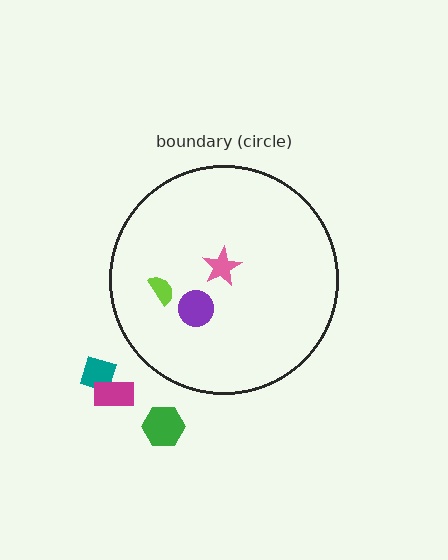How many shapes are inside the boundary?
3 inside, 3 outside.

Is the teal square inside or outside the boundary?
Outside.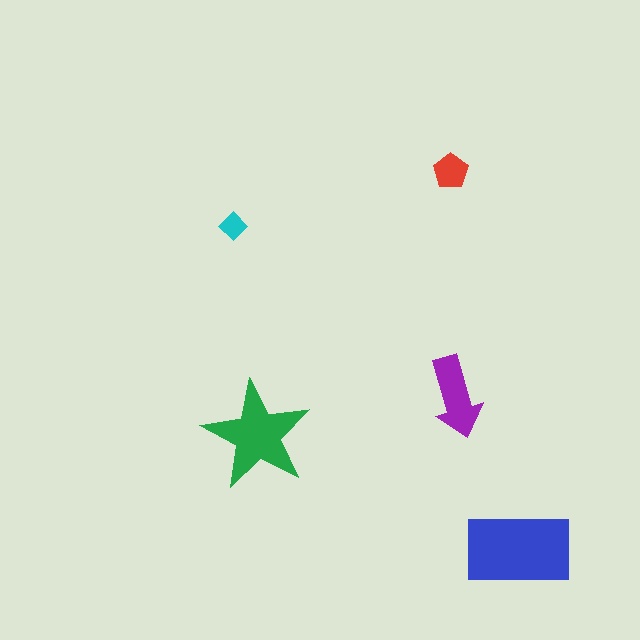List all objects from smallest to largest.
The cyan diamond, the red pentagon, the purple arrow, the green star, the blue rectangle.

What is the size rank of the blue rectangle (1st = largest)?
1st.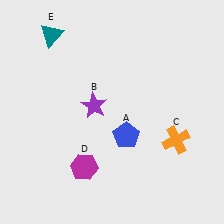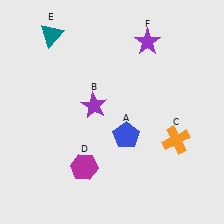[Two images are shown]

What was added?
A purple star (F) was added in Image 2.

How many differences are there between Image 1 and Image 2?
There is 1 difference between the two images.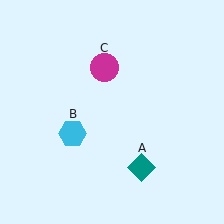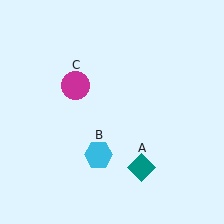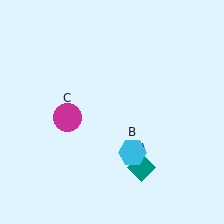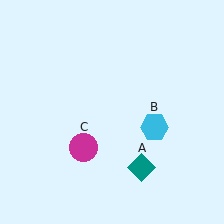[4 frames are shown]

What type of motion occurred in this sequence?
The cyan hexagon (object B), magenta circle (object C) rotated counterclockwise around the center of the scene.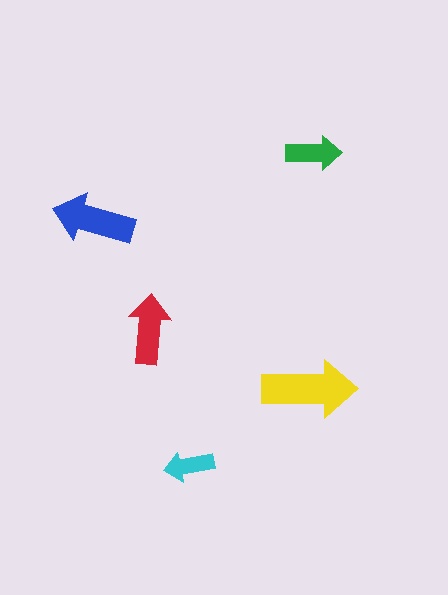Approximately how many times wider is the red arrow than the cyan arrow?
About 1.5 times wider.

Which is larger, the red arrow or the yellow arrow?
The yellow one.